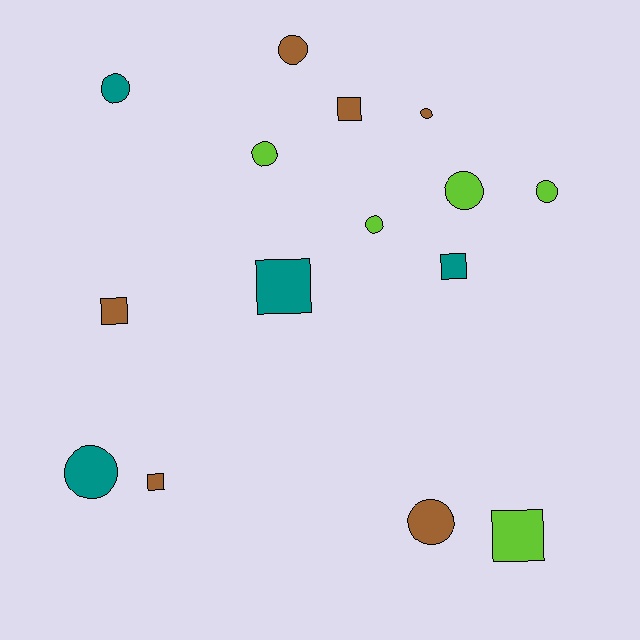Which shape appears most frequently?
Circle, with 9 objects.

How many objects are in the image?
There are 15 objects.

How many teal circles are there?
There are 2 teal circles.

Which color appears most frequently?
Brown, with 6 objects.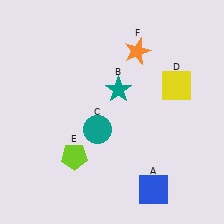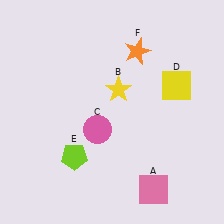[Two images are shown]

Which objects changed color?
A changed from blue to pink. B changed from teal to yellow. C changed from teal to pink.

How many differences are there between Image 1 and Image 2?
There are 3 differences between the two images.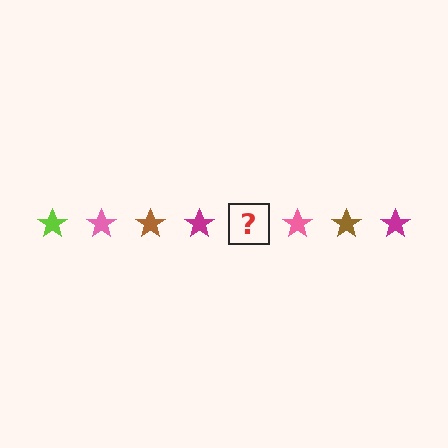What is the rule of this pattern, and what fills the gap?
The rule is that the pattern cycles through lime, pink, brown, magenta stars. The gap should be filled with a lime star.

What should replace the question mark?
The question mark should be replaced with a lime star.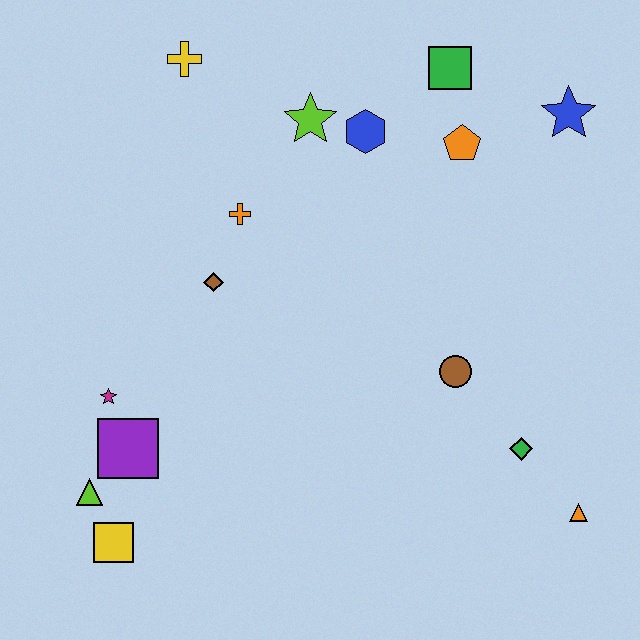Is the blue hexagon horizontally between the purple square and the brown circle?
Yes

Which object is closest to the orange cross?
The brown diamond is closest to the orange cross.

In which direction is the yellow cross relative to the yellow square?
The yellow cross is above the yellow square.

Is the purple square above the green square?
No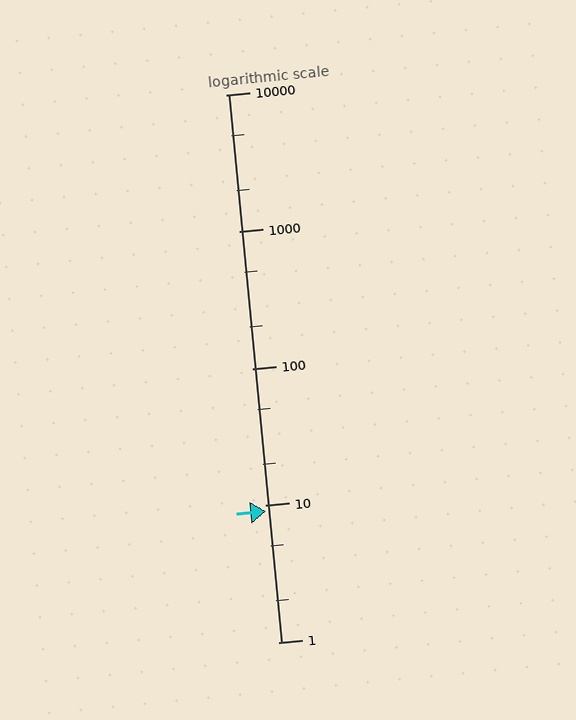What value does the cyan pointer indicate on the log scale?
The pointer indicates approximately 9.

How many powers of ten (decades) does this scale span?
The scale spans 4 decades, from 1 to 10000.